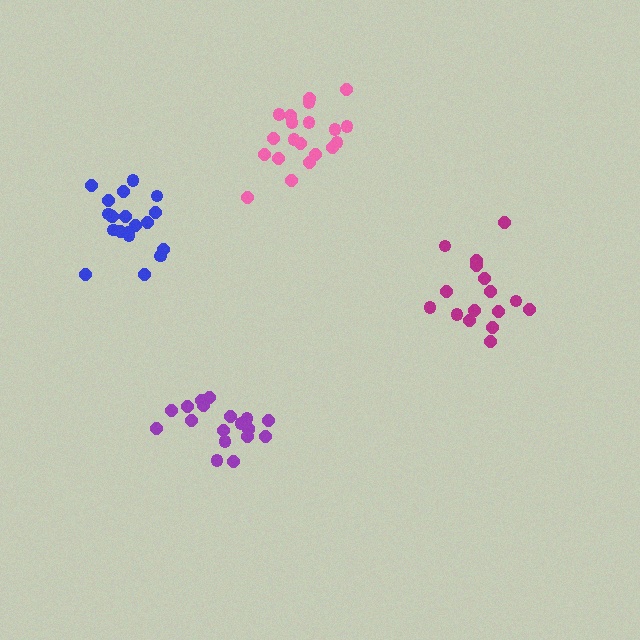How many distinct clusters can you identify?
There are 4 distinct clusters.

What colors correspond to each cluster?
The clusters are colored: purple, pink, blue, magenta.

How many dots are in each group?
Group 1: 19 dots, Group 2: 20 dots, Group 3: 20 dots, Group 4: 16 dots (75 total).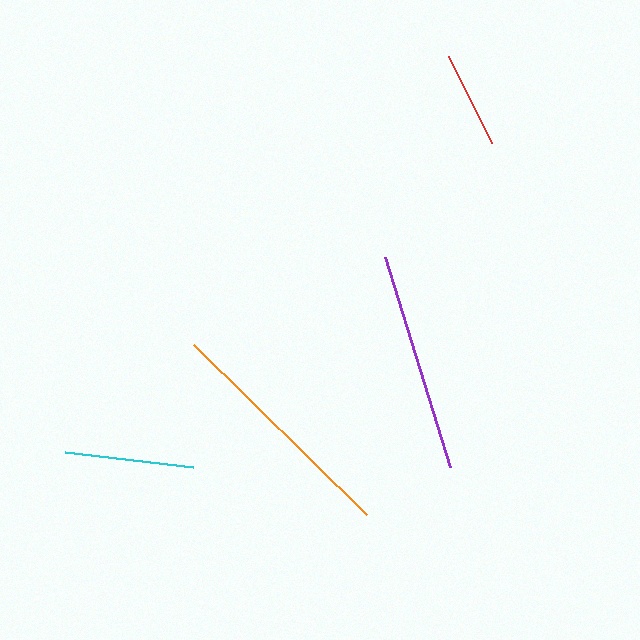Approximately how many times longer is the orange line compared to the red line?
The orange line is approximately 2.5 times the length of the red line.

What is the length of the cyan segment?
The cyan segment is approximately 129 pixels long.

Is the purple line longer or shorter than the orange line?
The orange line is longer than the purple line.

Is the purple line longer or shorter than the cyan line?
The purple line is longer than the cyan line.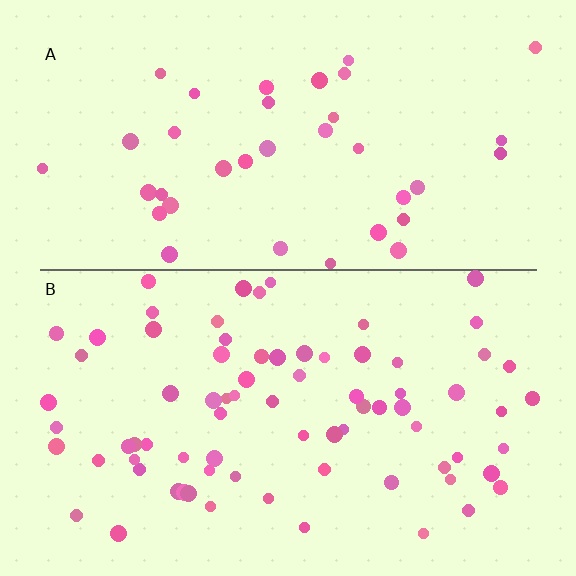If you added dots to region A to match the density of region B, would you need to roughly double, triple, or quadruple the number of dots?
Approximately double.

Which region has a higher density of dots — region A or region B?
B (the bottom).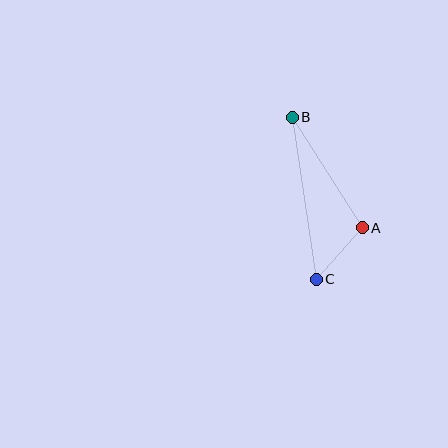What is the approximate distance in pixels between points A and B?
The distance between A and B is approximately 131 pixels.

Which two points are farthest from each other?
Points B and C are farthest from each other.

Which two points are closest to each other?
Points A and C are closest to each other.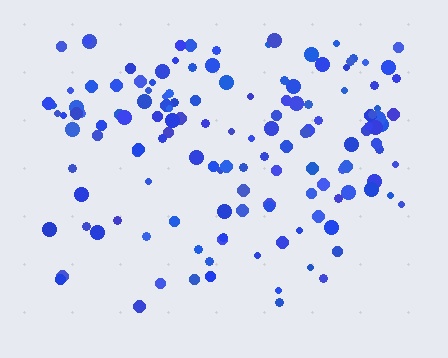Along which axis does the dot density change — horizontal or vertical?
Vertical.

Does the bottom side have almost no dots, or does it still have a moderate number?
Still a moderate number, just noticeably fewer than the top.